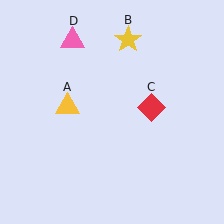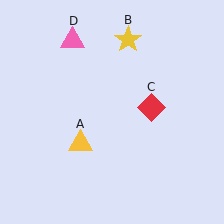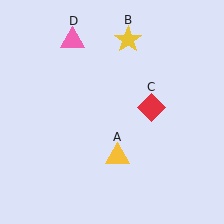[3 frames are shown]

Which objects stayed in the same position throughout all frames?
Yellow star (object B) and red diamond (object C) and pink triangle (object D) remained stationary.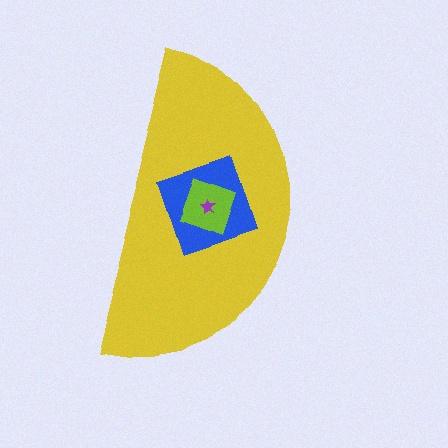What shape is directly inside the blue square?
The lime diamond.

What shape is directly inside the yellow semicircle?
The blue square.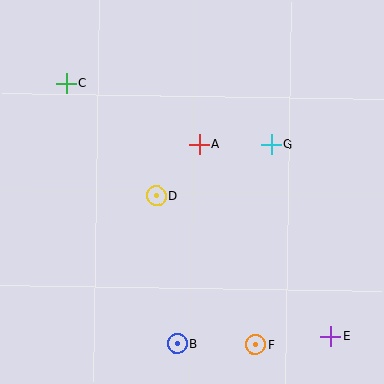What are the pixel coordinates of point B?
Point B is at (177, 344).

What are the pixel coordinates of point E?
Point E is at (331, 336).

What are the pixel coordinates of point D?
Point D is at (156, 196).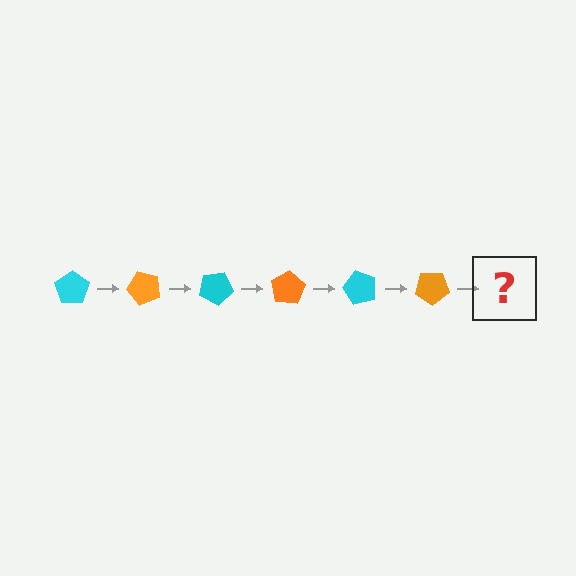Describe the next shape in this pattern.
It should be a cyan pentagon, rotated 300 degrees from the start.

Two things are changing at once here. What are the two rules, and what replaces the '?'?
The two rules are that it rotates 50 degrees each step and the color cycles through cyan and orange. The '?' should be a cyan pentagon, rotated 300 degrees from the start.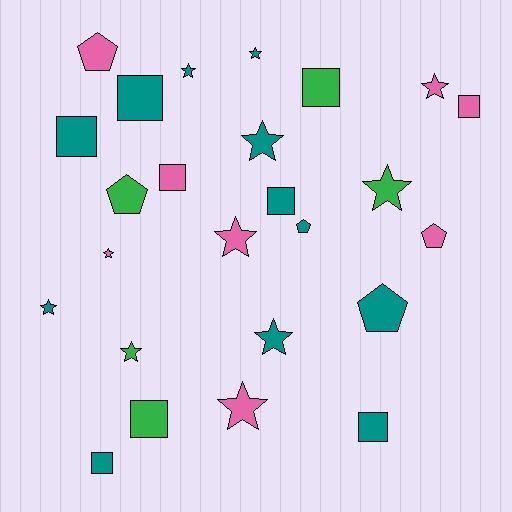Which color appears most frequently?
Teal, with 12 objects.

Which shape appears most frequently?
Star, with 11 objects.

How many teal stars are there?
There are 5 teal stars.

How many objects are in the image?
There are 25 objects.